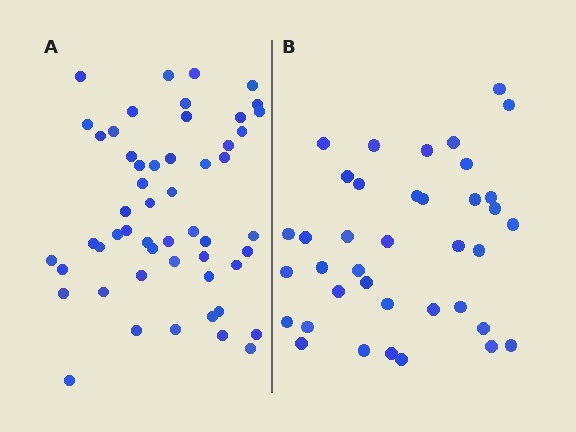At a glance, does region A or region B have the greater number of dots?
Region A (the left region) has more dots.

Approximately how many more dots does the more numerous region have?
Region A has approximately 15 more dots than region B.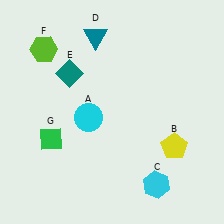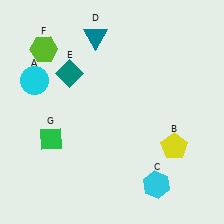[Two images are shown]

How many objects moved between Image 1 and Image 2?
1 object moved between the two images.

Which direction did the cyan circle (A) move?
The cyan circle (A) moved left.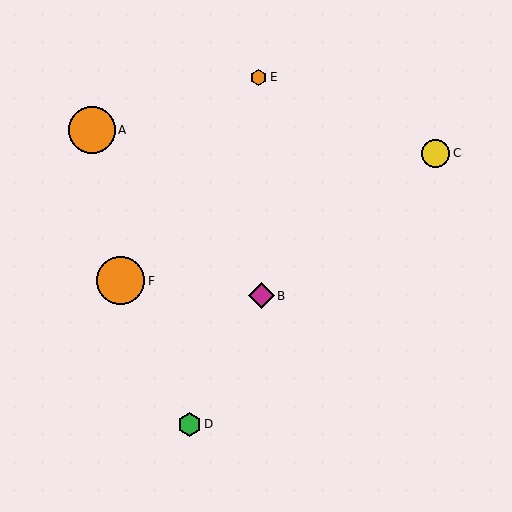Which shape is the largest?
The orange circle (labeled F) is the largest.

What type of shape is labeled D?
Shape D is a green hexagon.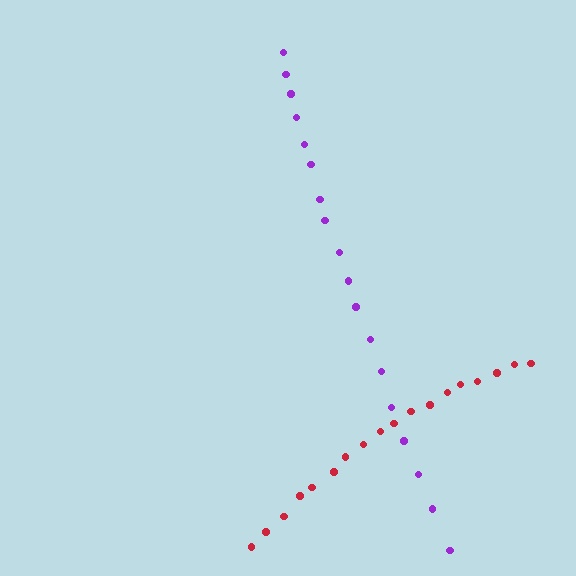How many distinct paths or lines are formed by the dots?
There are 2 distinct paths.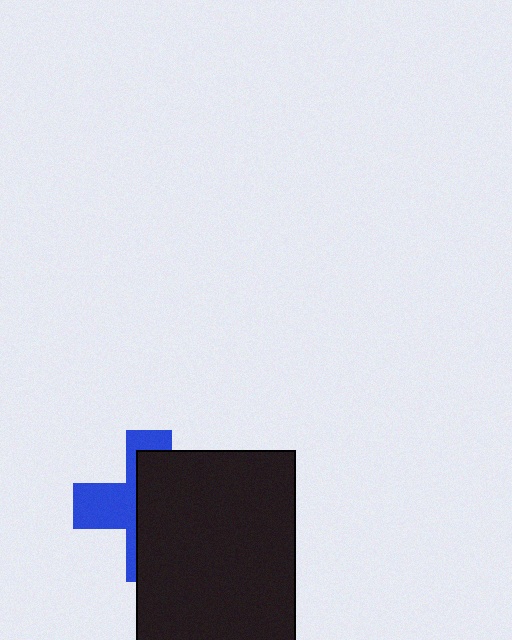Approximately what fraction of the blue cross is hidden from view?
Roughly 61% of the blue cross is hidden behind the black rectangle.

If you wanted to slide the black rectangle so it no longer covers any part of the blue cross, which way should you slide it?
Slide it right — that is the most direct way to separate the two shapes.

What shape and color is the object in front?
The object in front is a black rectangle.